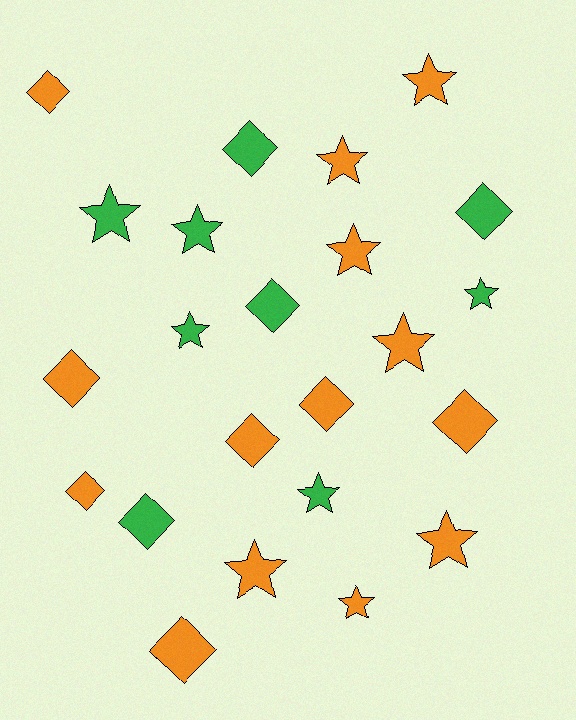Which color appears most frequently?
Orange, with 14 objects.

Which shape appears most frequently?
Star, with 12 objects.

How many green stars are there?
There are 5 green stars.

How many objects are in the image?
There are 23 objects.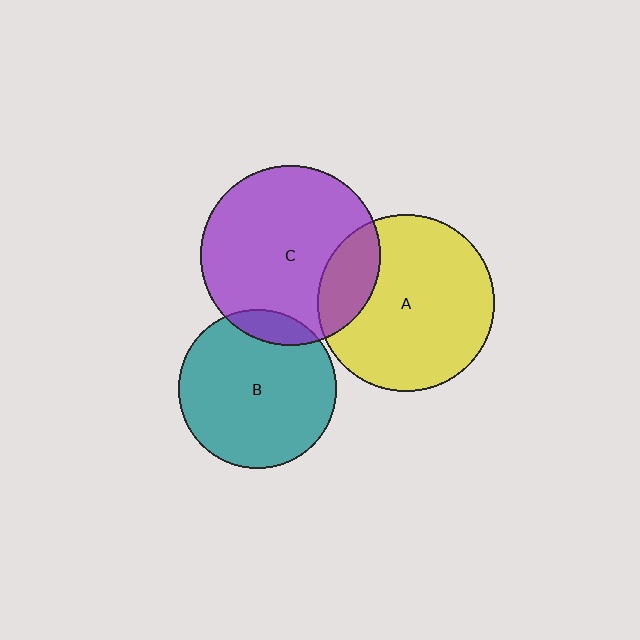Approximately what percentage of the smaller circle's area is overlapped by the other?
Approximately 20%.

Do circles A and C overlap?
Yes.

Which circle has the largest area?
Circle C (purple).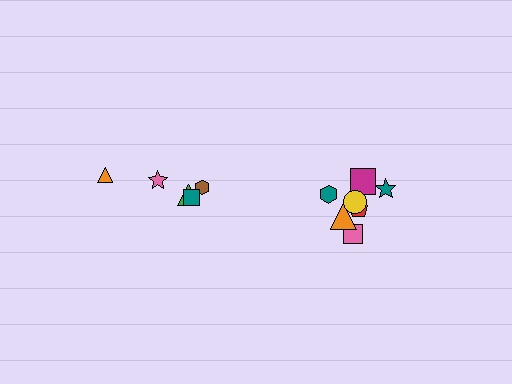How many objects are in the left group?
There are 5 objects.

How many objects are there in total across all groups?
There are 12 objects.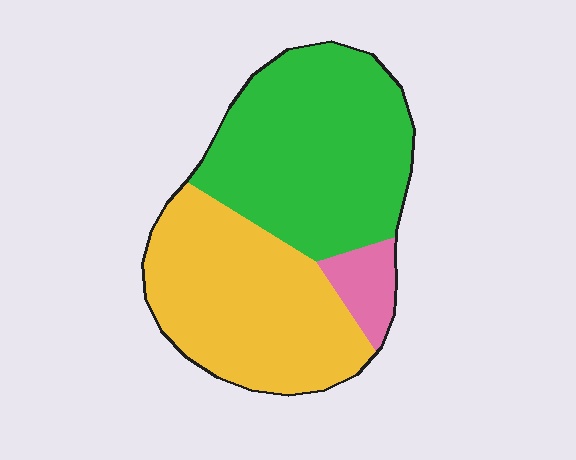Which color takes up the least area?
Pink, at roughly 5%.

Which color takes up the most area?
Green, at roughly 50%.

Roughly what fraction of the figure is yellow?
Yellow covers 44% of the figure.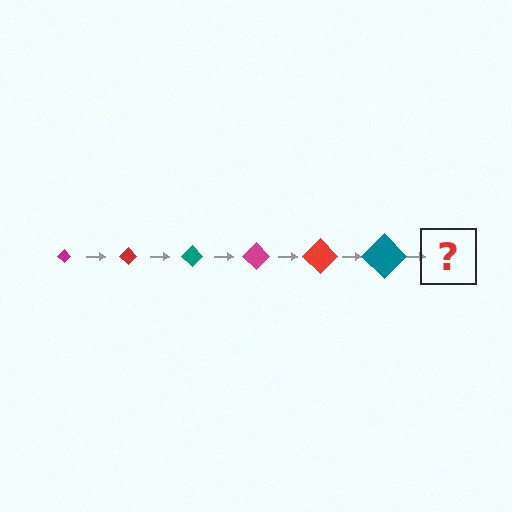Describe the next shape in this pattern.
It should be a magenta diamond, larger than the previous one.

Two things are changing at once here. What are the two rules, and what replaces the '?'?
The two rules are that the diamond grows larger each step and the color cycles through magenta, red, and teal. The '?' should be a magenta diamond, larger than the previous one.